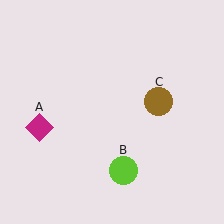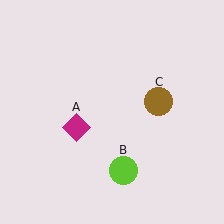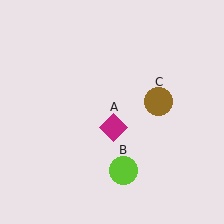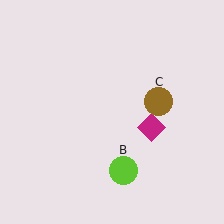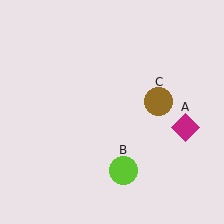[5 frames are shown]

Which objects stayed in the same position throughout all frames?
Lime circle (object B) and brown circle (object C) remained stationary.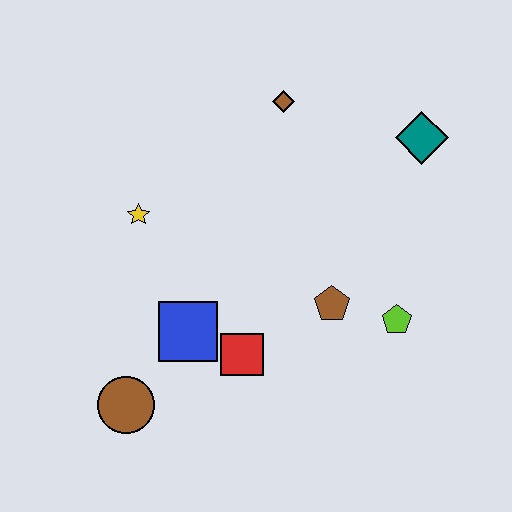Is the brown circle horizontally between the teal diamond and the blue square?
No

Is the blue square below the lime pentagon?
Yes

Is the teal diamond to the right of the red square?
Yes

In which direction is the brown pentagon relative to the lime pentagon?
The brown pentagon is to the left of the lime pentagon.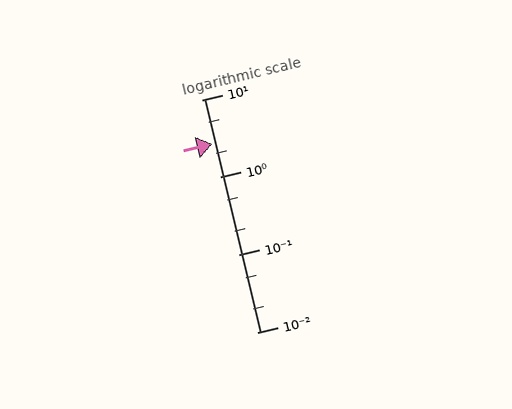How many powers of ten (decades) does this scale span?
The scale spans 3 decades, from 0.01 to 10.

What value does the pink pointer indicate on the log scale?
The pointer indicates approximately 2.7.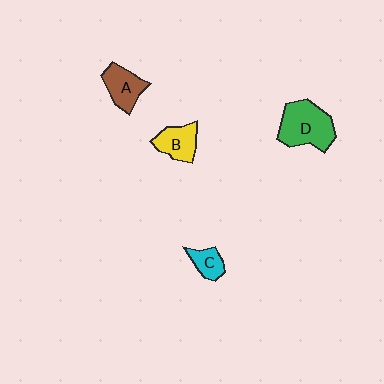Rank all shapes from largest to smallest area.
From largest to smallest: D (green), A (brown), B (yellow), C (cyan).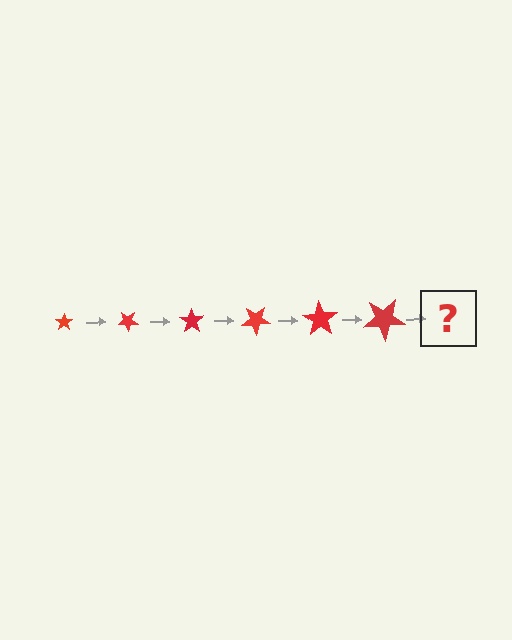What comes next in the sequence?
The next element should be a star, larger than the previous one and rotated 210 degrees from the start.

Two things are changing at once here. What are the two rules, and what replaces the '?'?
The two rules are that the star grows larger each step and it rotates 35 degrees each step. The '?' should be a star, larger than the previous one and rotated 210 degrees from the start.